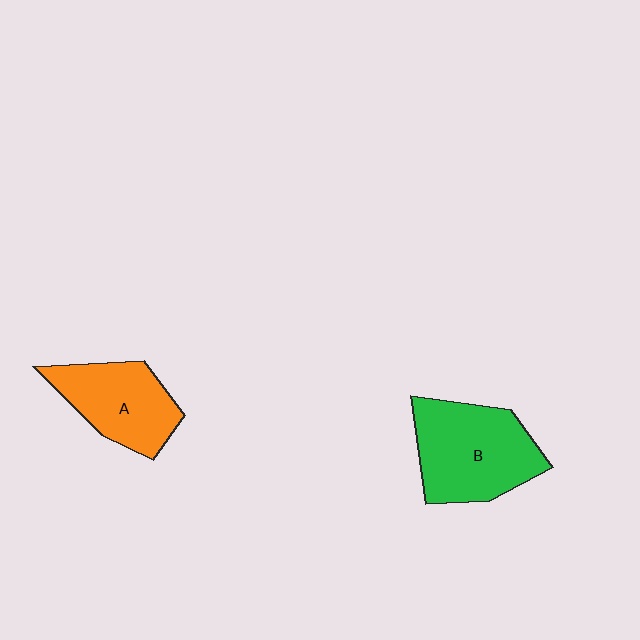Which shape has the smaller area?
Shape A (orange).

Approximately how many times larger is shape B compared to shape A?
Approximately 1.3 times.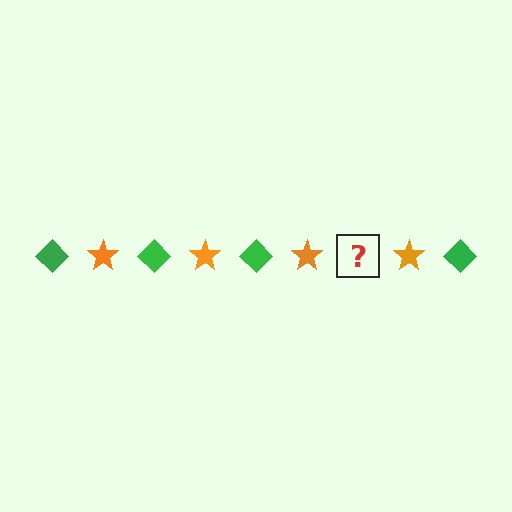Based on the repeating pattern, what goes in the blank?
The blank should be a green diamond.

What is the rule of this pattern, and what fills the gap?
The rule is that the pattern alternates between green diamond and orange star. The gap should be filled with a green diamond.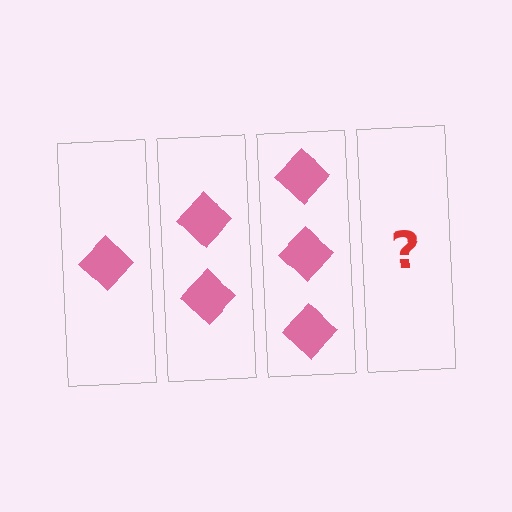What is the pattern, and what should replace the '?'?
The pattern is that each step adds one more diamond. The '?' should be 4 diamonds.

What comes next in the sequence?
The next element should be 4 diamonds.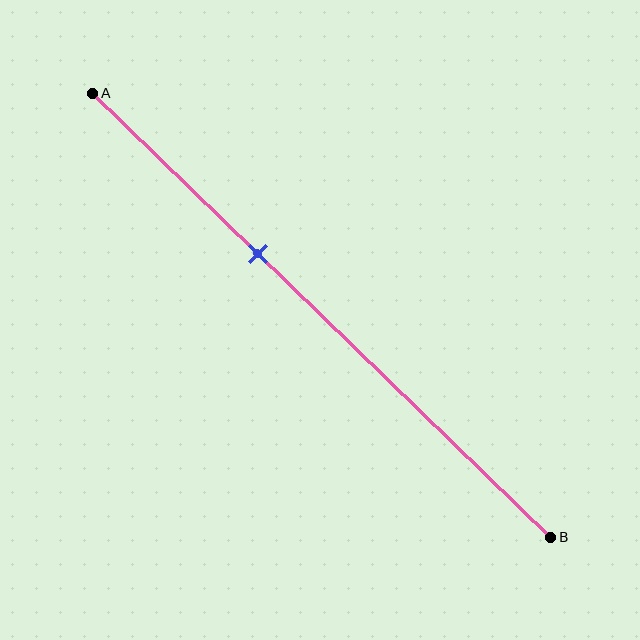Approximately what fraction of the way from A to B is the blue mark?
The blue mark is approximately 35% of the way from A to B.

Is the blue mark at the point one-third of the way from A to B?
Yes, the mark is approximately at the one-third point.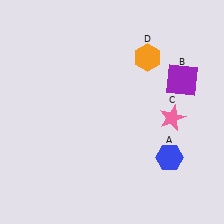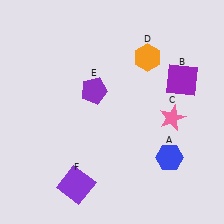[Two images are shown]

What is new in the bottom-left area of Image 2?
A purple square (F) was added in the bottom-left area of Image 2.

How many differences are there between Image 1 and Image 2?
There are 2 differences between the two images.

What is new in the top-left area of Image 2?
A purple pentagon (E) was added in the top-left area of Image 2.